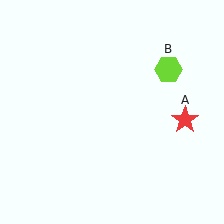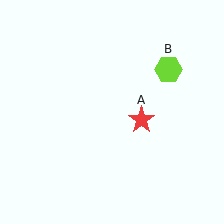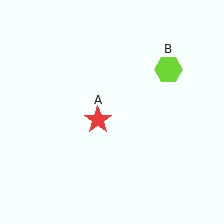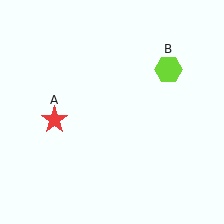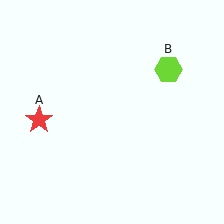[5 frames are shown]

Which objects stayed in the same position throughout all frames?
Lime hexagon (object B) remained stationary.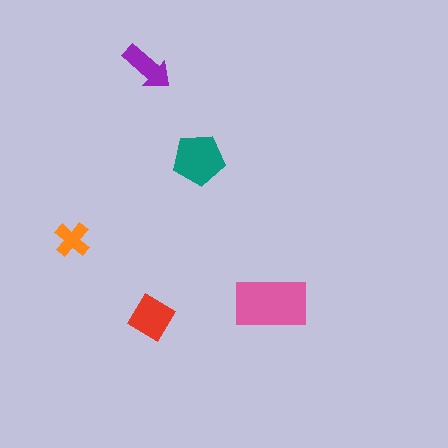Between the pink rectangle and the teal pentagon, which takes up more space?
The pink rectangle.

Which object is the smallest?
The orange cross.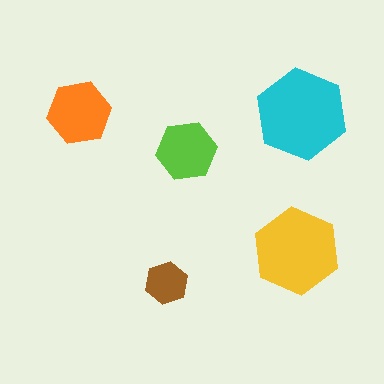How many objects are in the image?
There are 5 objects in the image.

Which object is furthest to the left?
The orange hexagon is leftmost.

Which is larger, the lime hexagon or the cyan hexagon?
The cyan one.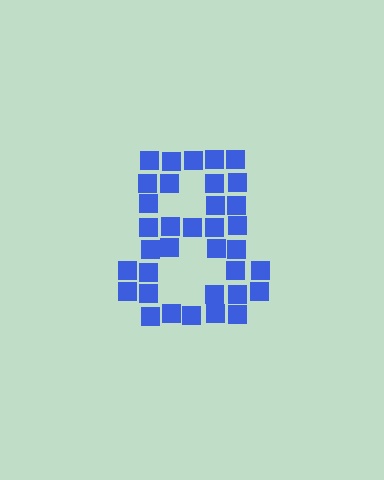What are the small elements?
The small elements are squares.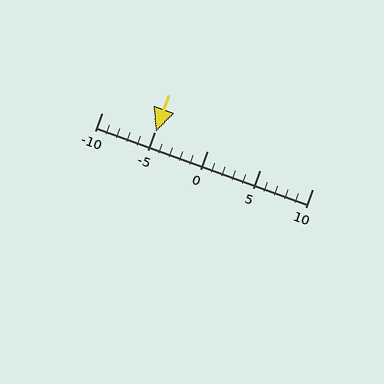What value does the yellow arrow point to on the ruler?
The yellow arrow points to approximately -5.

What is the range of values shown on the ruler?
The ruler shows values from -10 to 10.